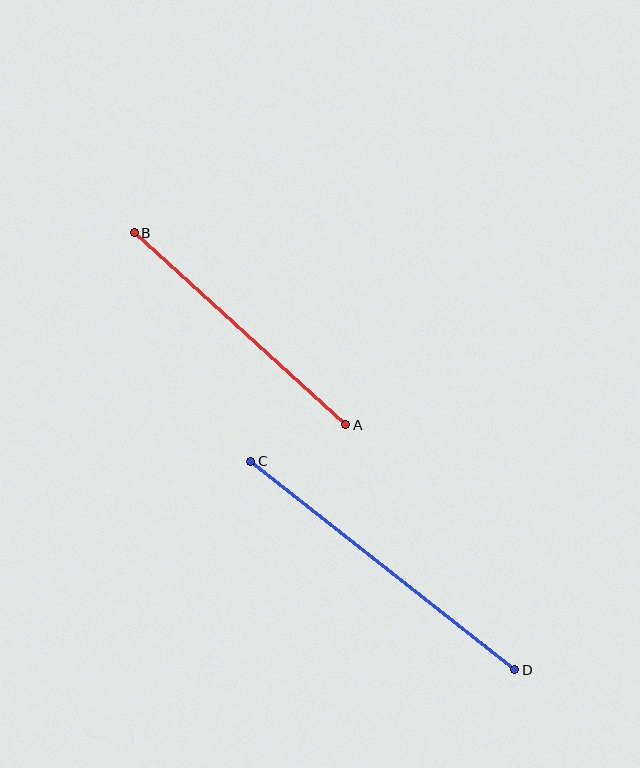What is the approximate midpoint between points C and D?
The midpoint is at approximately (383, 565) pixels.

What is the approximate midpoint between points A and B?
The midpoint is at approximately (240, 329) pixels.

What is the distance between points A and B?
The distance is approximately 286 pixels.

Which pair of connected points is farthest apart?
Points C and D are farthest apart.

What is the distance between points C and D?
The distance is approximately 336 pixels.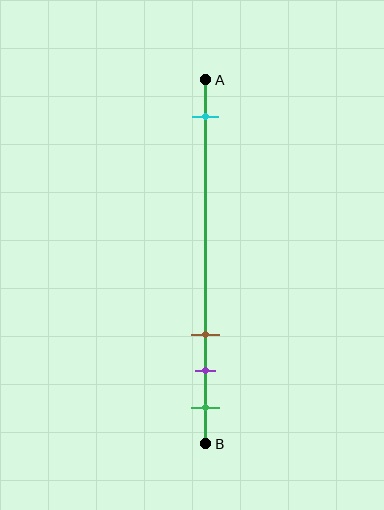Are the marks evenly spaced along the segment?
No, the marks are not evenly spaced.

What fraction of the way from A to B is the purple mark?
The purple mark is approximately 80% (0.8) of the way from A to B.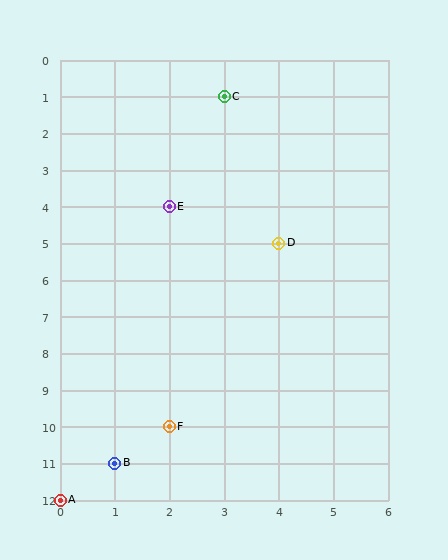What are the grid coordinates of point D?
Point D is at grid coordinates (4, 5).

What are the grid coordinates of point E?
Point E is at grid coordinates (2, 4).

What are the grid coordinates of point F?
Point F is at grid coordinates (2, 10).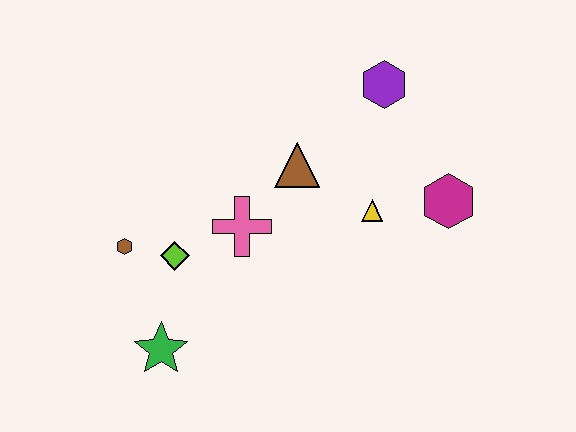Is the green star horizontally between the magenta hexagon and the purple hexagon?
No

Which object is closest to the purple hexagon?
The brown triangle is closest to the purple hexagon.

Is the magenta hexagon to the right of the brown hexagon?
Yes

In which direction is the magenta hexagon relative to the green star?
The magenta hexagon is to the right of the green star.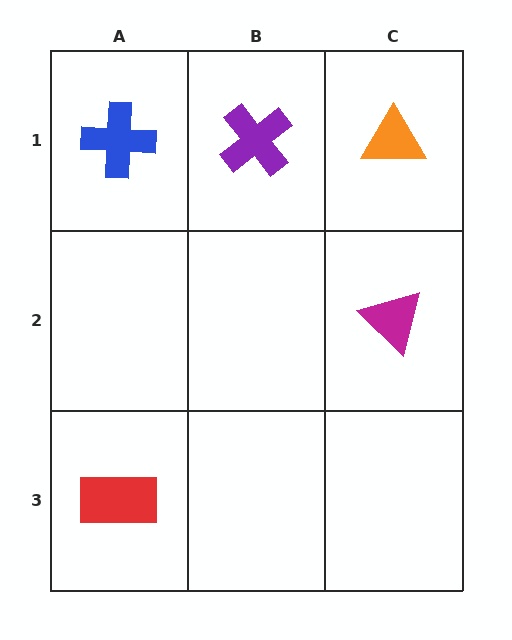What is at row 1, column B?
A purple cross.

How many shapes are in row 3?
1 shape.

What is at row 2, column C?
A magenta triangle.